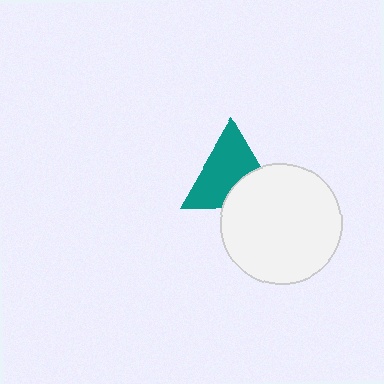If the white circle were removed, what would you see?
You would see the complete teal triangle.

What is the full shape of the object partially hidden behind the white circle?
The partially hidden object is a teal triangle.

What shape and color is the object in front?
The object in front is a white circle.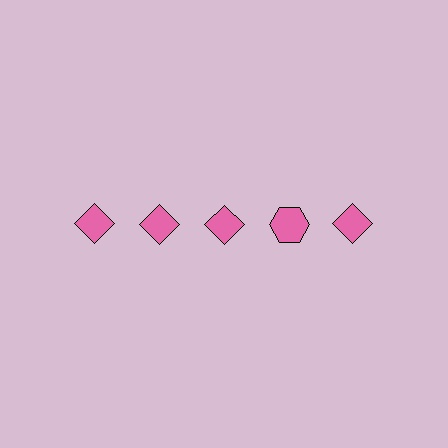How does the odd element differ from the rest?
It has a different shape: hexagon instead of diamond.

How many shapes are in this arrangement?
There are 5 shapes arranged in a grid pattern.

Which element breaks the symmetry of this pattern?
The pink hexagon in the top row, second from right column breaks the symmetry. All other shapes are pink diamonds.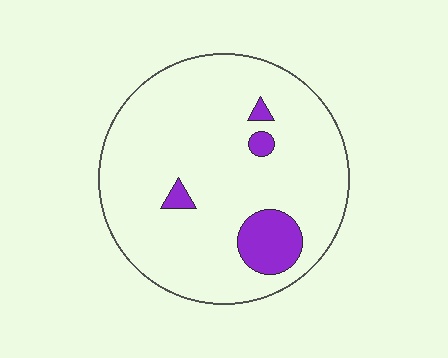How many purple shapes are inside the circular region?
4.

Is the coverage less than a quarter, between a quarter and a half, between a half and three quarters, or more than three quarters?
Less than a quarter.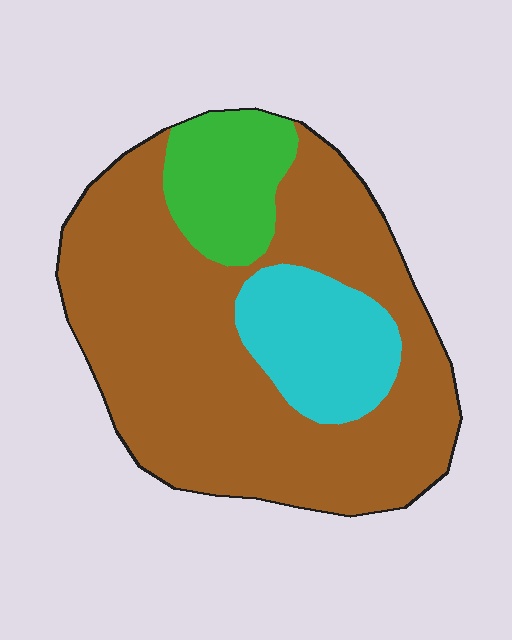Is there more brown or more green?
Brown.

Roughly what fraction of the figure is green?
Green covers around 15% of the figure.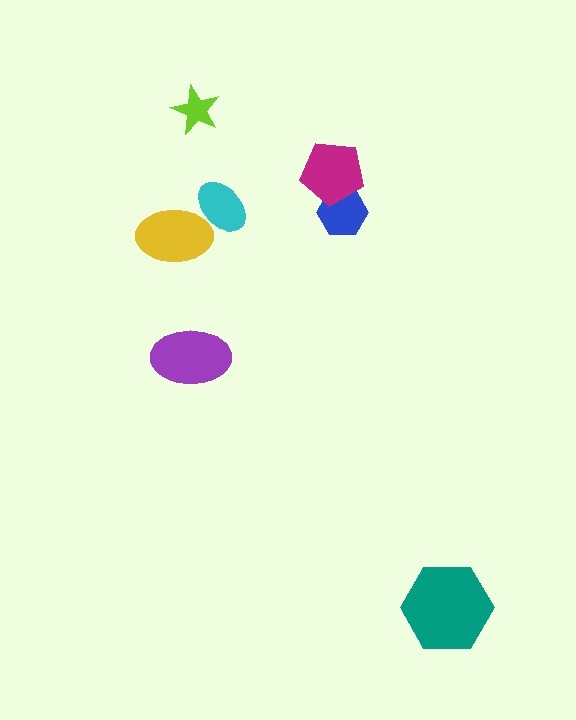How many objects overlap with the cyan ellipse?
1 object overlaps with the cyan ellipse.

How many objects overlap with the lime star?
0 objects overlap with the lime star.